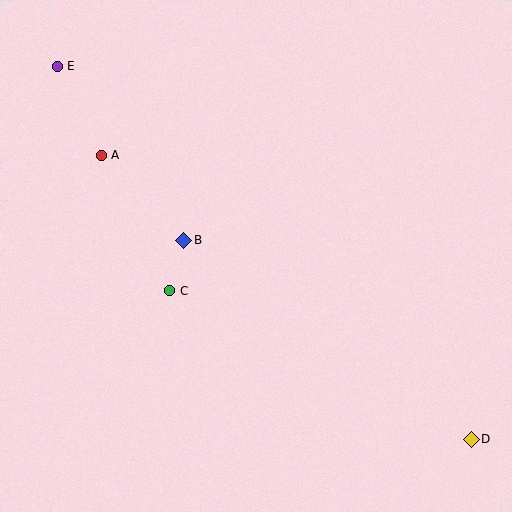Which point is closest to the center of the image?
Point B at (184, 240) is closest to the center.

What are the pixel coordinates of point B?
Point B is at (184, 240).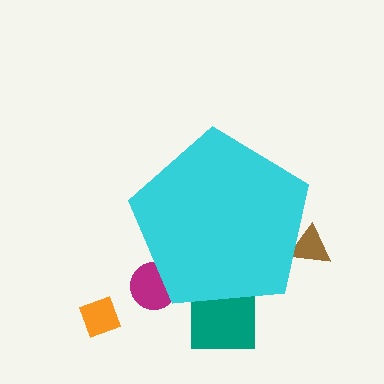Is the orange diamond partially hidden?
No, the orange diamond is fully visible.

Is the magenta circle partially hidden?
Yes, the magenta circle is partially hidden behind the cyan pentagon.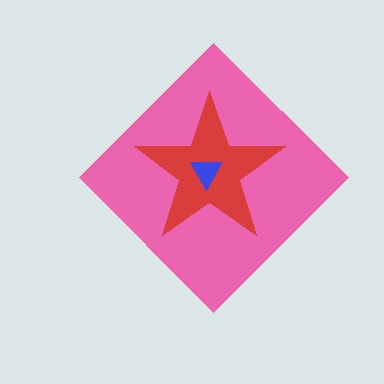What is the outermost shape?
The pink diamond.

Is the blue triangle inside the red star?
Yes.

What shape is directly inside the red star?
The blue triangle.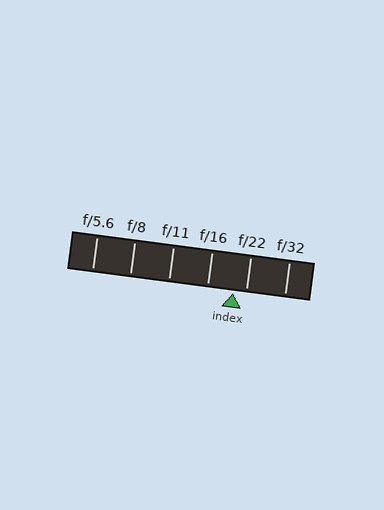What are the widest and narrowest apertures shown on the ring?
The widest aperture shown is f/5.6 and the narrowest is f/32.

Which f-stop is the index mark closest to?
The index mark is closest to f/22.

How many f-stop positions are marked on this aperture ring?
There are 6 f-stop positions marked.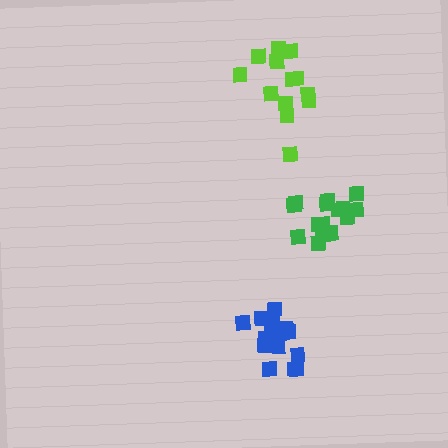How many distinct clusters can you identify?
There are 3 distinct clusters.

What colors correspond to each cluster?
The clusters are colored: blue, lime, green.